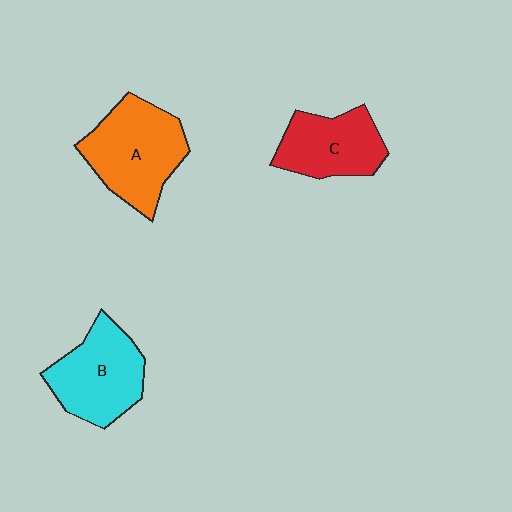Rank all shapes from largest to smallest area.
From largest to smallest: A (orange), B (cyan), C (red).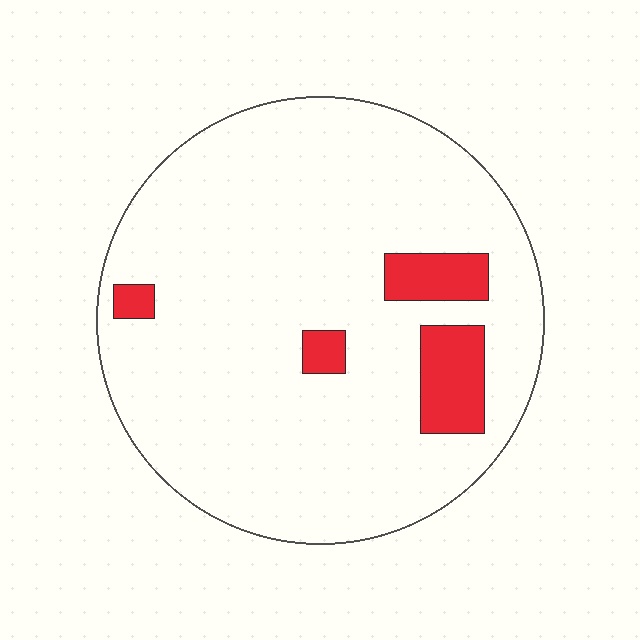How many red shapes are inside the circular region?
4.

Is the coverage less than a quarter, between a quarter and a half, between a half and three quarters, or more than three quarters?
Less than a quarter.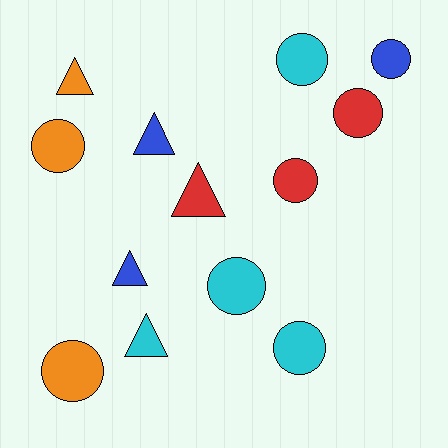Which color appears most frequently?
Cyan, with 4 objects.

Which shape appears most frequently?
Circle, with 8 objects.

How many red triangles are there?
There is 1 red triangle.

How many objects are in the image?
There are 13 objects.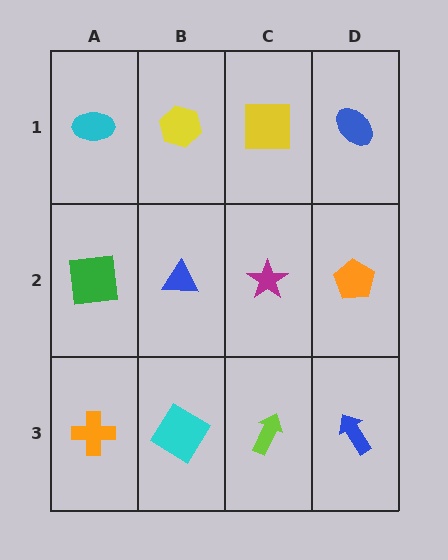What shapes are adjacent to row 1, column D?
An orange pentagon (row 2, column D), a yellow square (row 1, column C).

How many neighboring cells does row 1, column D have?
2.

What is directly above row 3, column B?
A blue triangle.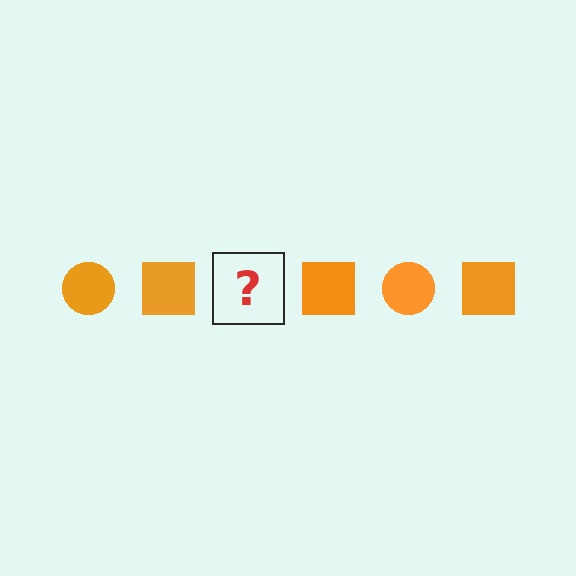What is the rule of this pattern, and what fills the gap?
The rule is that the pattern cycles through circle, square shapes in orange. The gap should be filled with an orange circle.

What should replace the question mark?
The question mark should be replaced with an orange circle.